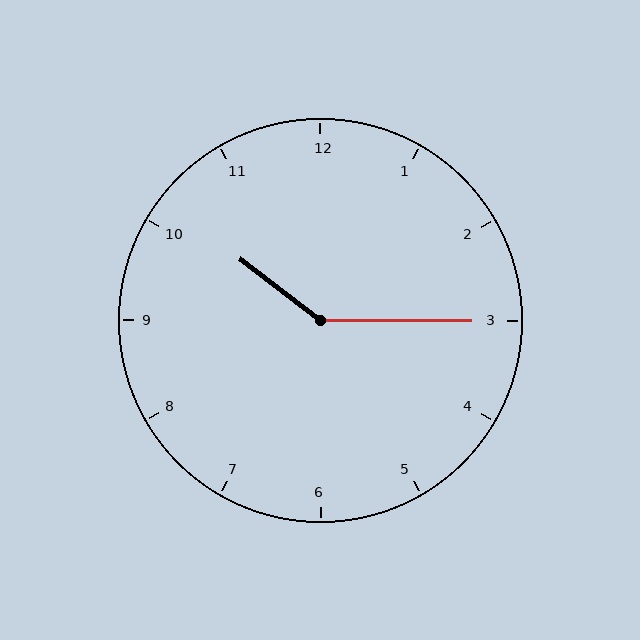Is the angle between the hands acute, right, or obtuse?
It is obtuse.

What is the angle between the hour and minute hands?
Approximately 142 degrees.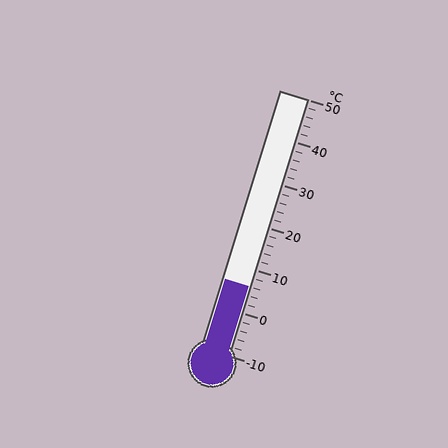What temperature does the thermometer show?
The thermometer shows approximately 6°C.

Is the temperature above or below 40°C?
The temperature is below 40°C.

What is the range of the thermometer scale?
The thermometer scale ranges from -10°C to 50°C.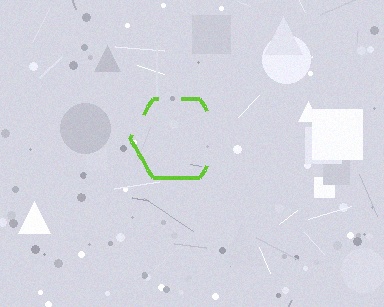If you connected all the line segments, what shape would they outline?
They would outline a hexagon.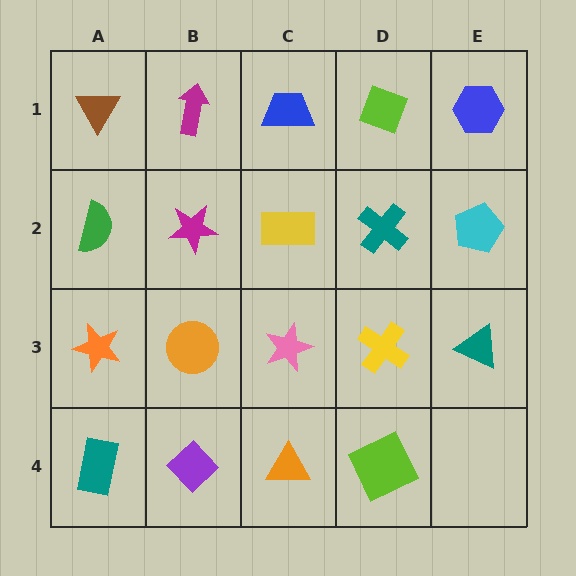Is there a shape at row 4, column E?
No, that cell is empty.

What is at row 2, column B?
A magenta star.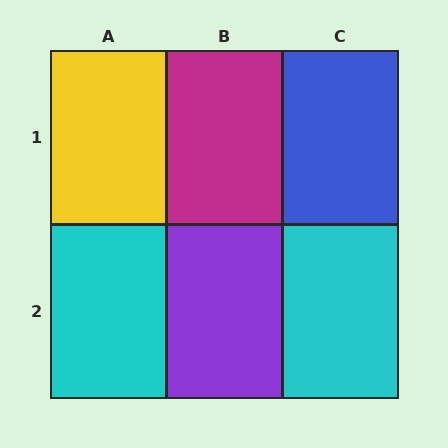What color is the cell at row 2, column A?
Cyan.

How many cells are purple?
1 cell is purple.